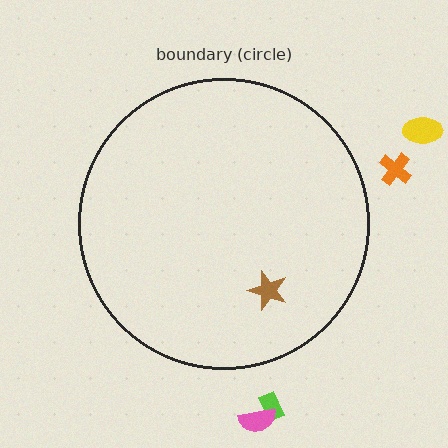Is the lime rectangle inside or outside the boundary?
Outside.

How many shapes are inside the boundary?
1 inside, 4 outside.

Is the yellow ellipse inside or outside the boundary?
Outside.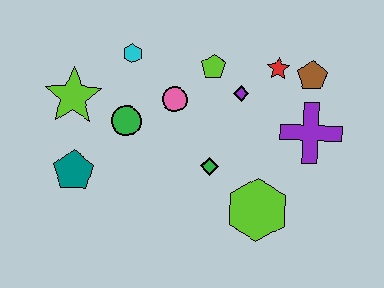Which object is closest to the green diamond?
The lime hexagon is closest to the green diamond.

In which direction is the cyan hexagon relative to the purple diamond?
The cyan hexagon is to the left of the purple diamond.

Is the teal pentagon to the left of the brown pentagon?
Yes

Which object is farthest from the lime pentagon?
The teal pentagon is farthest from the lime pentagon.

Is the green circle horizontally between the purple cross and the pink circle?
No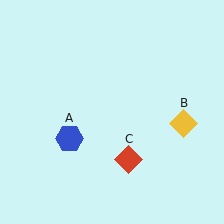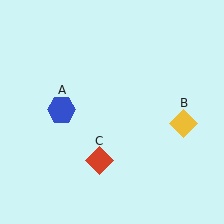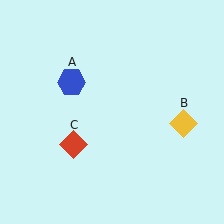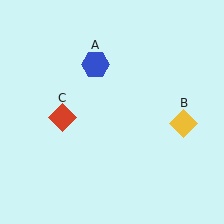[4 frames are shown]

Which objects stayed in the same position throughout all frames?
Yellow diamond (object B) remained stationary.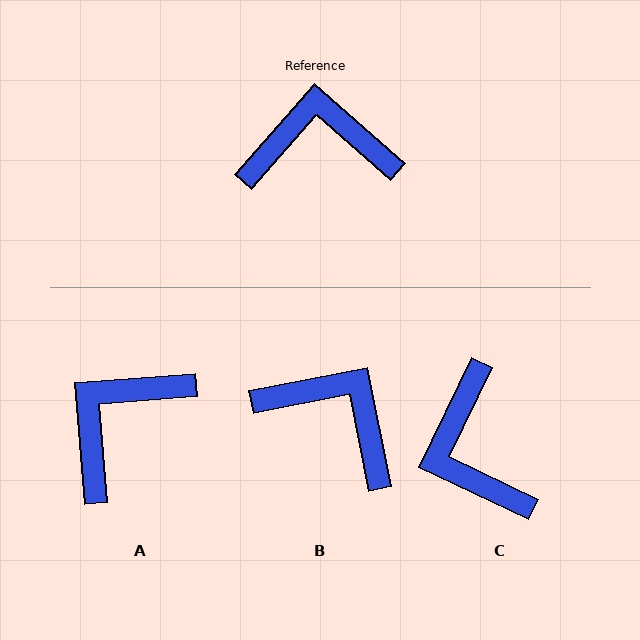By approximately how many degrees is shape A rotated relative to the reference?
Approximately 46 degrees counter-clockwise.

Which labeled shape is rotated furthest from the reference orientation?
C, about 105 degrees away.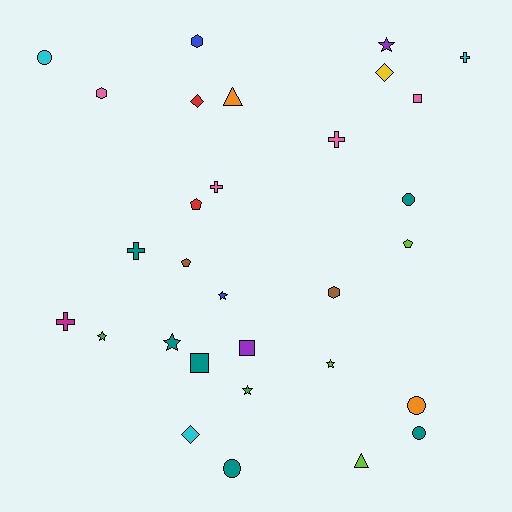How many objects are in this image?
There are 30 objects.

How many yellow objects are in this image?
There is 1 yellow object.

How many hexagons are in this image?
There are 3 hexagons.